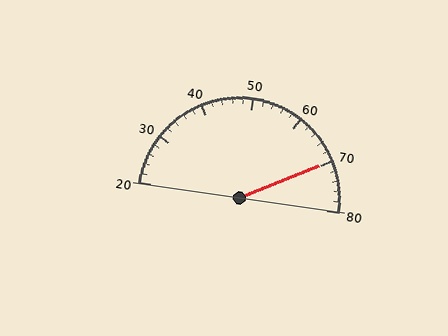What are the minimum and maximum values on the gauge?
The gauge ranges from 20 to 80.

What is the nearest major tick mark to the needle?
The nearest major tick mark is 70.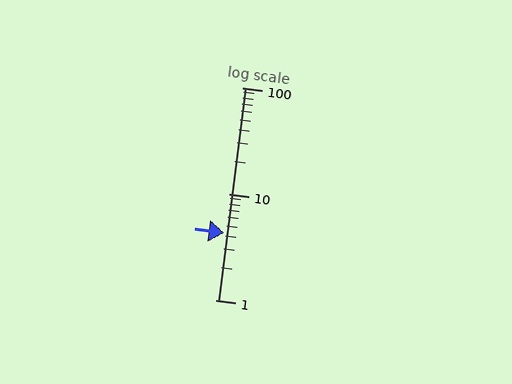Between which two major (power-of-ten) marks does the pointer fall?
The pointer is between 1 and 10.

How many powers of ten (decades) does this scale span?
The scale spans 2 decades, from 1 to 100.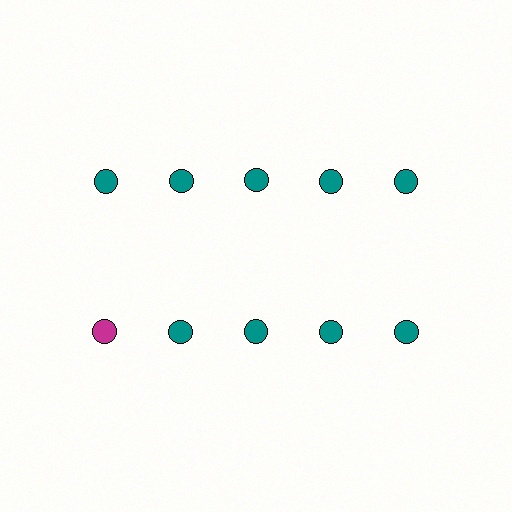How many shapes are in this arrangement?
There are 10 shapes arranged in a grid pattern.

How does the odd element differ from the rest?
It has a different color: magenta instead of teal.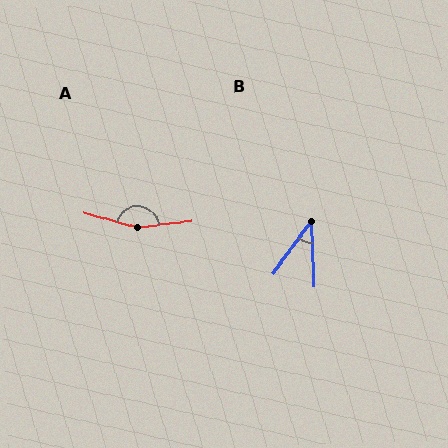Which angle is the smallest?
B, at approximately 38 degrees.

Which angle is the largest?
A, at approximately 158 degrees.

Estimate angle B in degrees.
Approximately 38 degrees.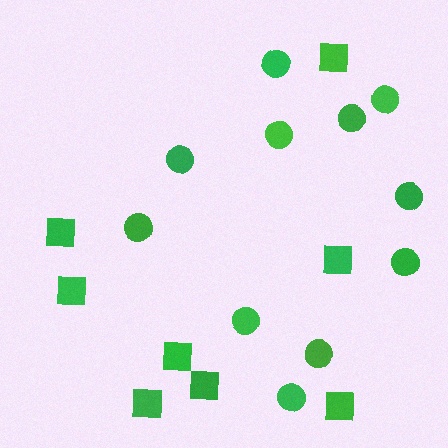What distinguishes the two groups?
There are 2 groups: one group of circles (11) and one group of squares (8).